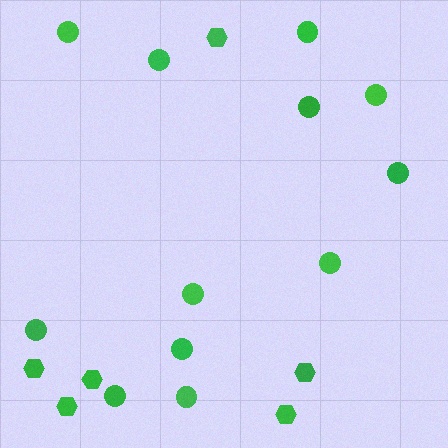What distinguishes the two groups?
There are 2 groups: one group of hexagons (6) and one group of circles (12).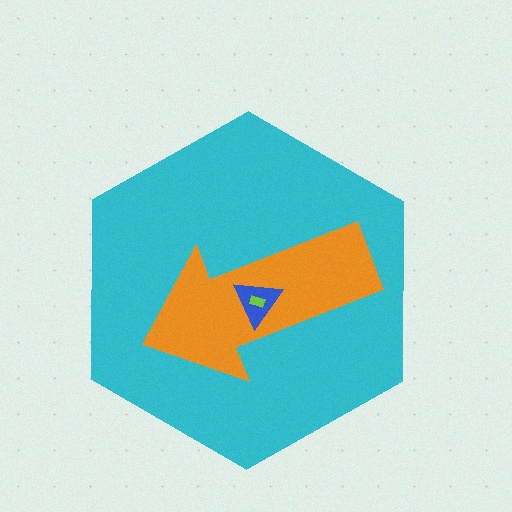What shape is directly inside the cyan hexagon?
The orange arrow.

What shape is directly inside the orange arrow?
The blue triangle.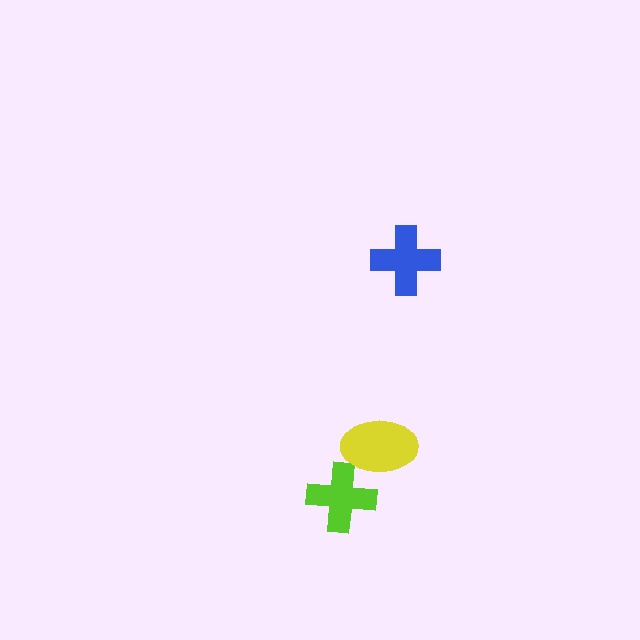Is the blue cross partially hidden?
No, no other shape covers it.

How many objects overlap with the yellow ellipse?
1 object overlaps with the yellow ellipse.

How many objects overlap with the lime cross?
1 object overlaps with the lime cross.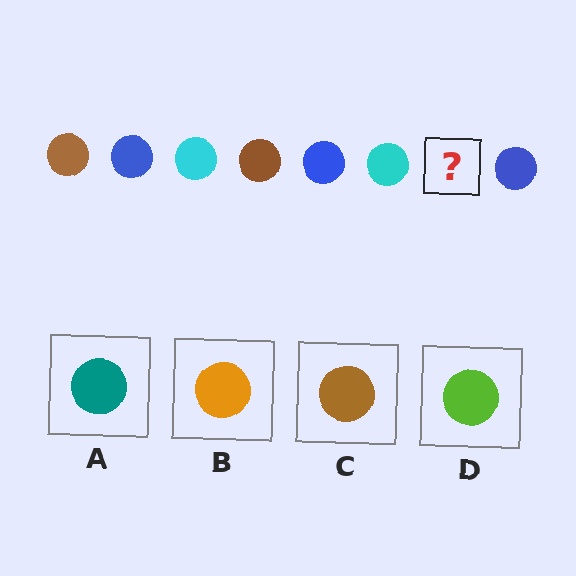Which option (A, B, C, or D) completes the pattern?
C.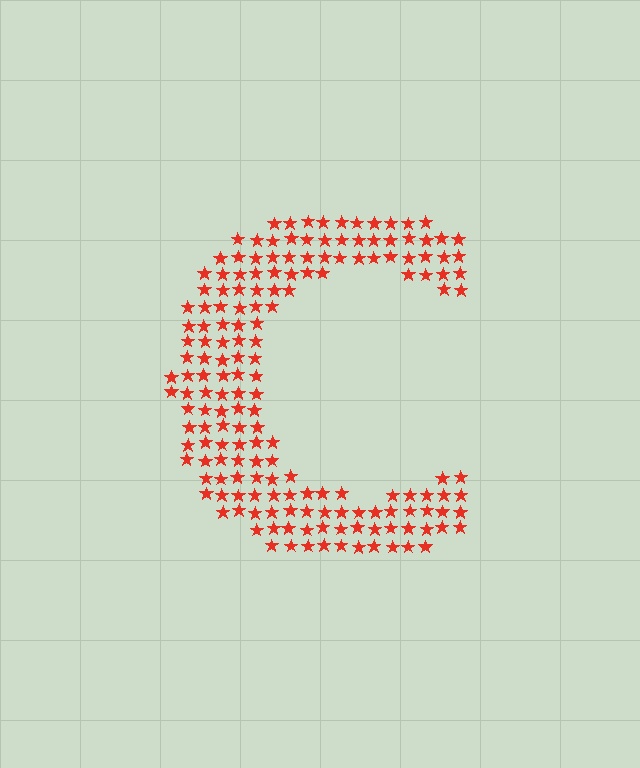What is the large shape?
The large shape is the letter C.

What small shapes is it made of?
It is made of small stars.